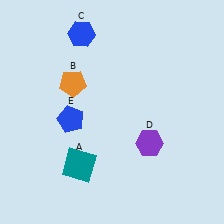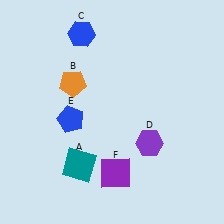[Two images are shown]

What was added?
A purple square (F) was added in Image 2.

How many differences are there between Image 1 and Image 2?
There is 1 difference between the two images.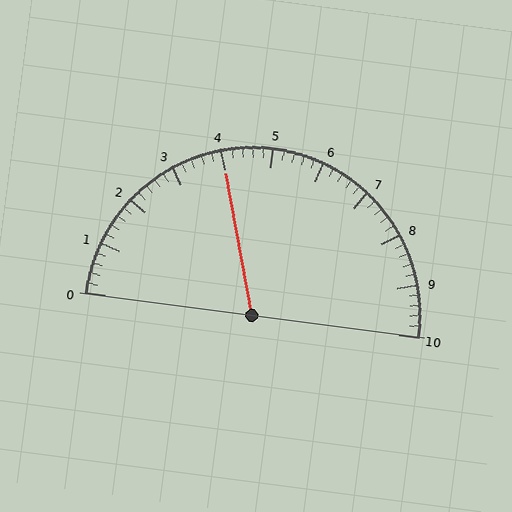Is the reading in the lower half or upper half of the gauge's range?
The reading is in the lower half of the range (0 to 10).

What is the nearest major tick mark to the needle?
The nearest major tick mark is 4.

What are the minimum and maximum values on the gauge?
The gauge ranges from 0 to 10.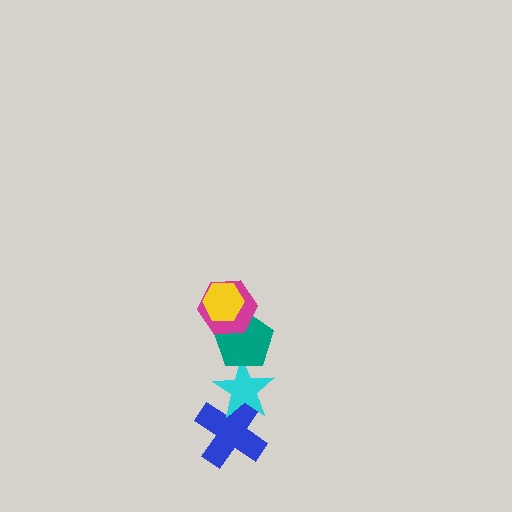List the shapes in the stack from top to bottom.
From top to bottom: the yellow hexagon, the magenta hexagon, the teal pentagon, the cyan star, the blue cross.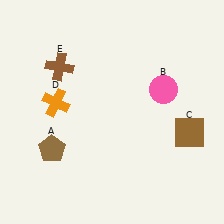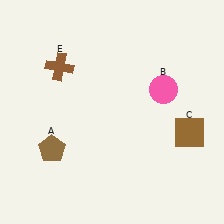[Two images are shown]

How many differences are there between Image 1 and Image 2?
There is 1 difference between the two images.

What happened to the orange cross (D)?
The orange cross (D) was removed in Image 2. It was in the top-left area of Image 1.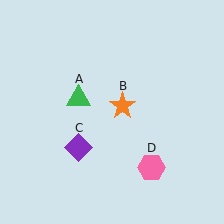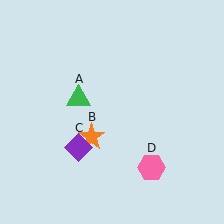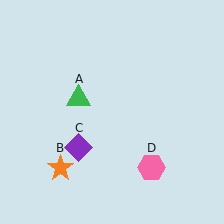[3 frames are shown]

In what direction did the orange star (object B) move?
The orange star (object B) moved down and to the left.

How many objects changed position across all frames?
1 object changed position: orange star (object B).